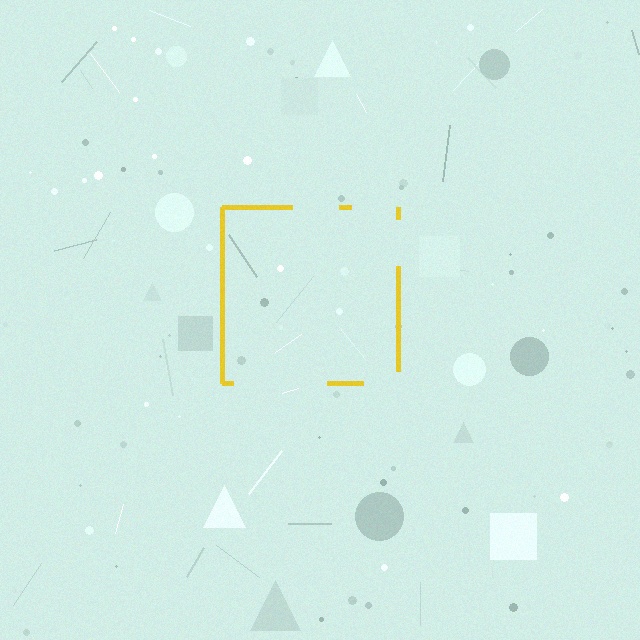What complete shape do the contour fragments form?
The contour fragments form a square.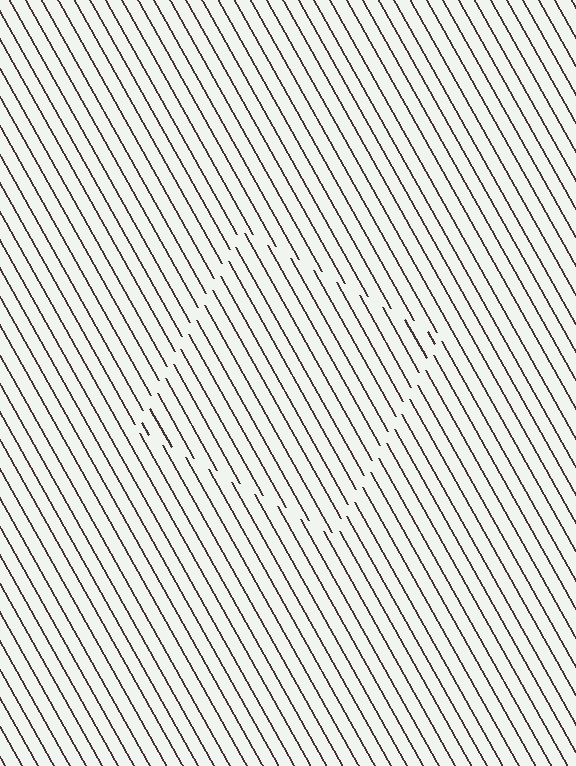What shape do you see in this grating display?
An illusory square. The interior of the shape contains the same grating, shifted by half a period — the contour is defined by the phase discontinuity where line-ends from the inner and outer gratings abut.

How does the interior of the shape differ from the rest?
The interior of the shape contains the same grating, shifted by half a period — the contour is defined by the phase discontinuity where line-ends from the inner and outer gratings abut.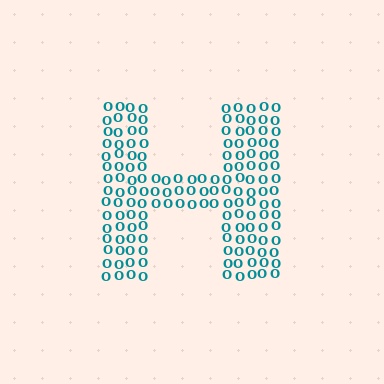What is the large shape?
The large shape is the letter H.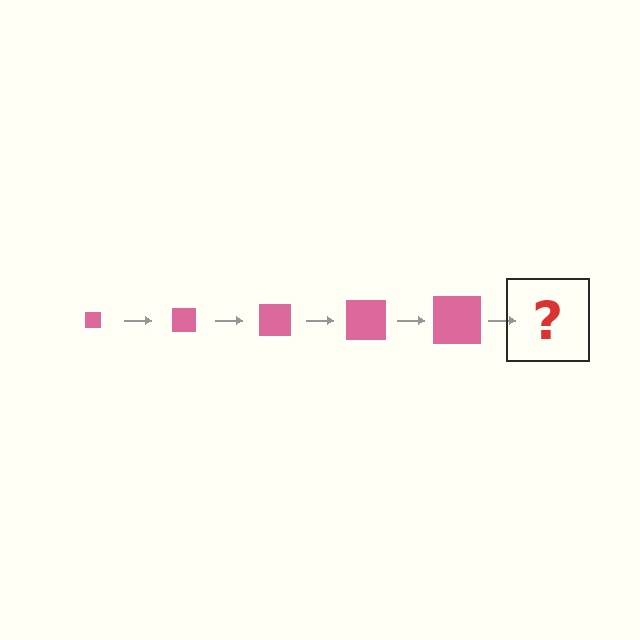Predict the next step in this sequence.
The next step is a pink square, larger than the previous one.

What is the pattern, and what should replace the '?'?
The pattern is that the square gets progressively larger each step. The '?' should be a pink square, larger than the previous one.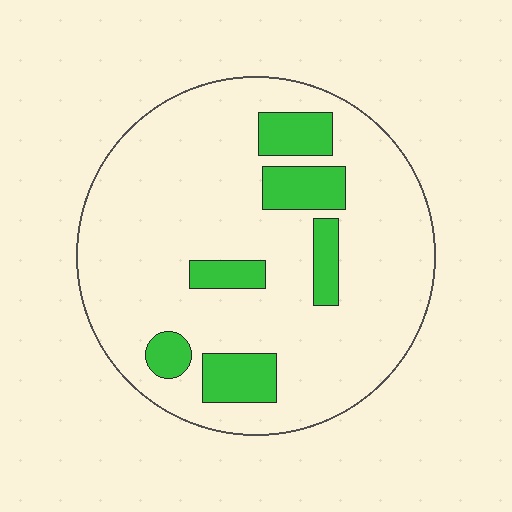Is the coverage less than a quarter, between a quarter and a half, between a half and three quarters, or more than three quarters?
Less than a quarter.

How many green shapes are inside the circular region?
6.